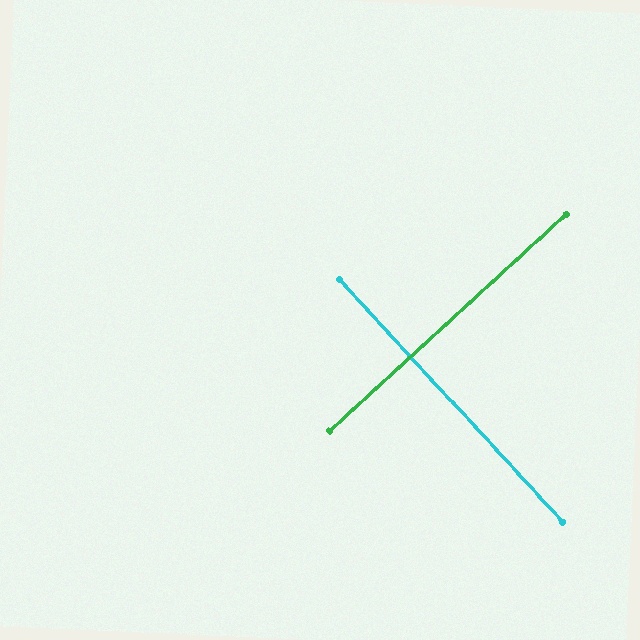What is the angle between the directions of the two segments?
Approximately 90 degrees.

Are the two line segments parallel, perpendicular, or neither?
Perpendicular — they meet at approximately 90°.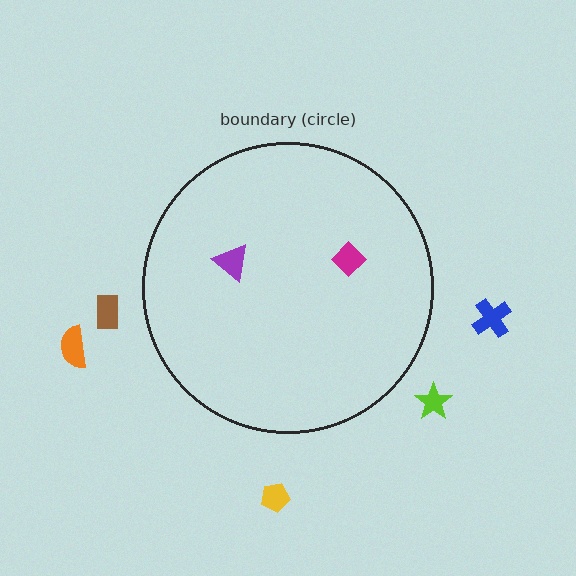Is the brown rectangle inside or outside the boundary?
Outside.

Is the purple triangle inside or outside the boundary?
Inside.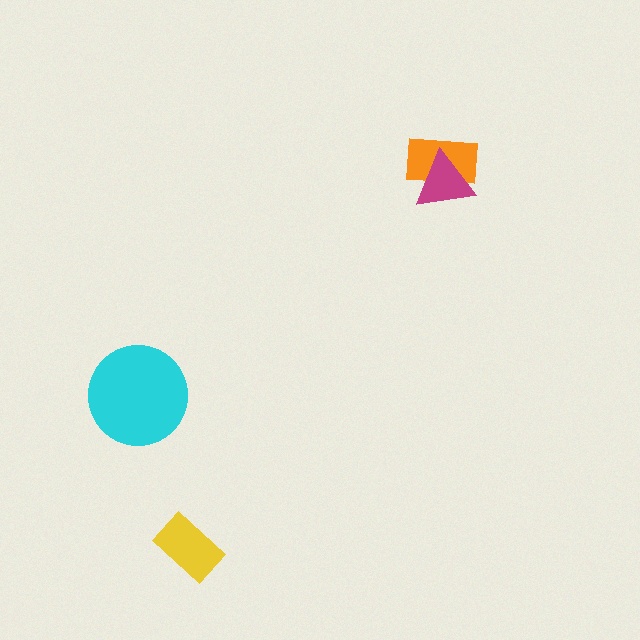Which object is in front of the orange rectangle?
The magenta triangle is in front of the orange rectangle.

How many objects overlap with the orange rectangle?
1 object overlaps with the orange rectangle.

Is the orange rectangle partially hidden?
Yes, it is partially covered by another shape.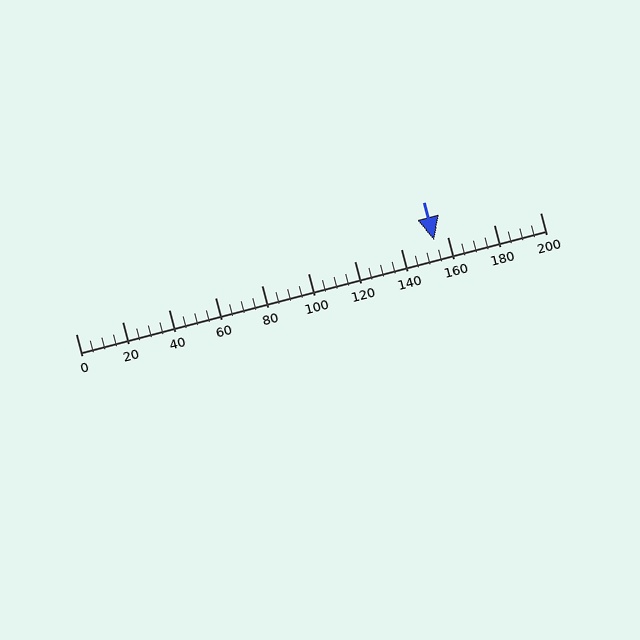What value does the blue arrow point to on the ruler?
The blue arrow points to approximately 154.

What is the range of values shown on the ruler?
The ruler shows values from 0 to 200.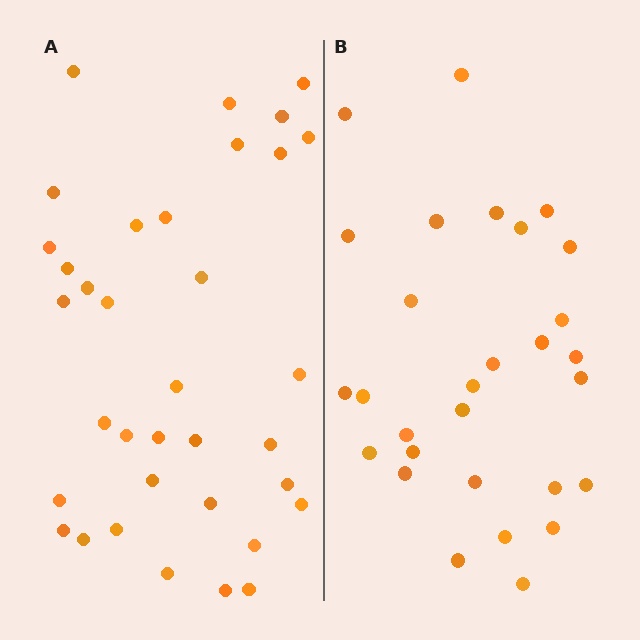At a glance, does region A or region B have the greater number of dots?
Region A (the left region) has more dots.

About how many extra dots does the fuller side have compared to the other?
Region A has about 6 more dots than region B.